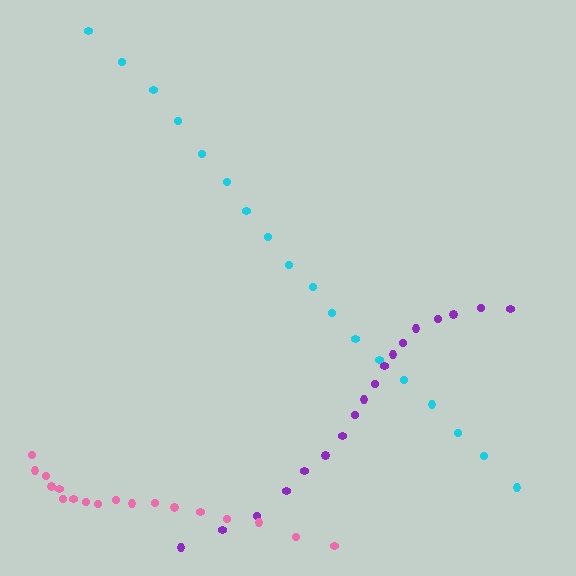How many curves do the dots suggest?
There are 3 distinct paths.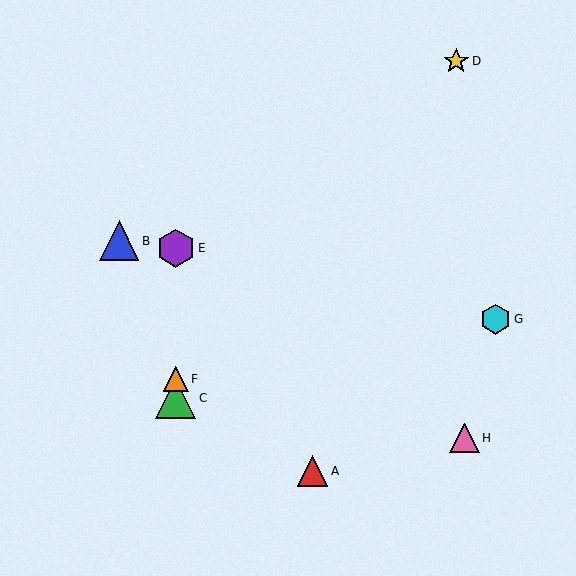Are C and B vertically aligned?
No, C is at x≈176 and B is at x≈119.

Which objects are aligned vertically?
Objects C, E, F are aligned vertically.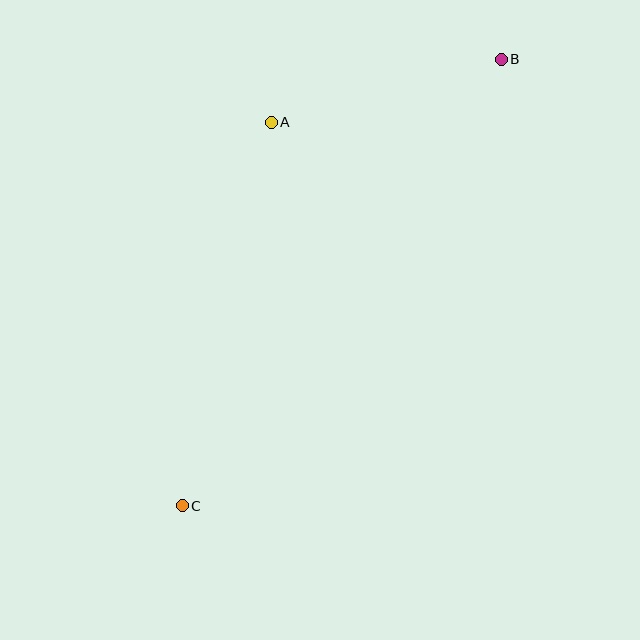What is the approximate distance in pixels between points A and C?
The distance between A and C is approximately 394 pixels.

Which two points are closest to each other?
Points A and B are closest to each other.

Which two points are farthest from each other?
Points B and C are farthest from each other.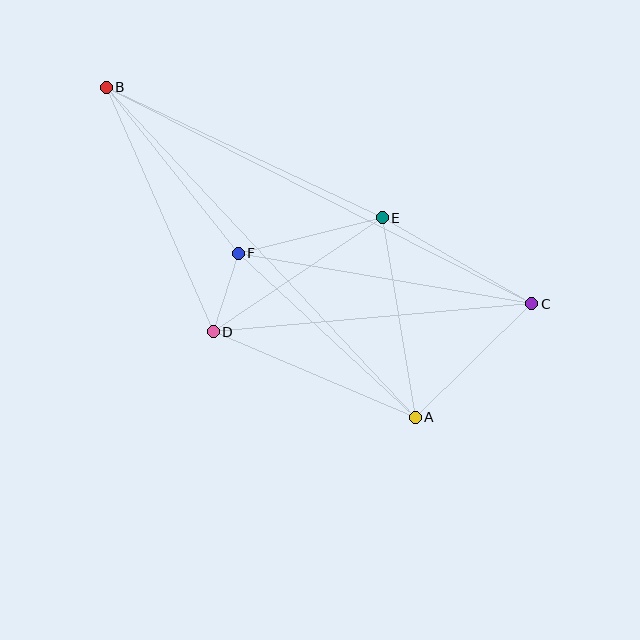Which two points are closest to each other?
Points D and F are closest to each other.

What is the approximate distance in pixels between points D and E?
The distance between D and E is approximately 204 pixels.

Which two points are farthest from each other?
Points B and C are farthest from each other.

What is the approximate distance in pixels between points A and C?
The distance between A and C is approximately 163 pixels.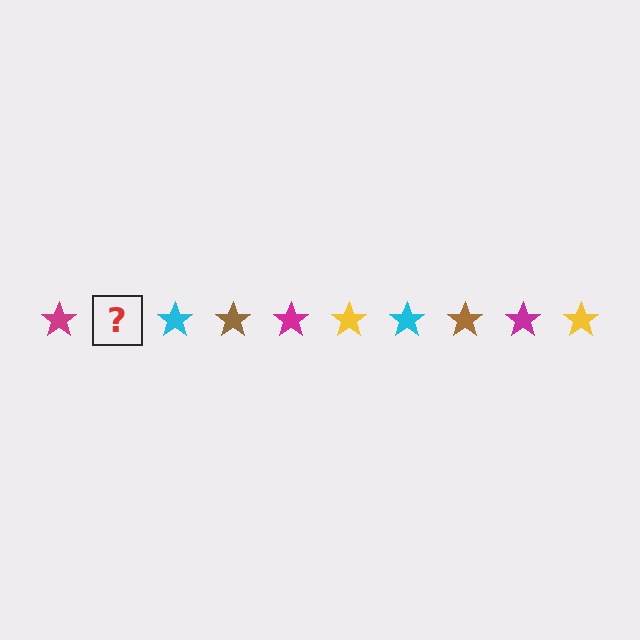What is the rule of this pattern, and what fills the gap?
The rule is that the pattern cycles through magenta, yellow, cyan, brown stars. The gap should be filled with a yellow star.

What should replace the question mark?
The question mark should be replaced with a yellow star.